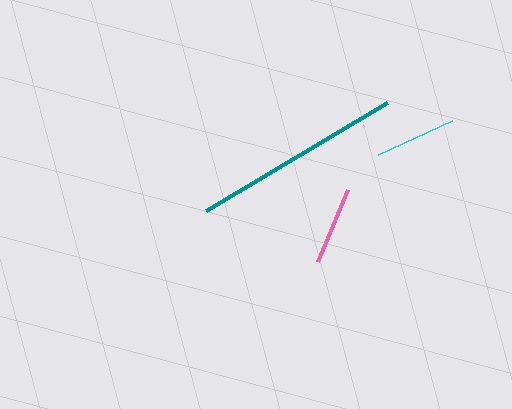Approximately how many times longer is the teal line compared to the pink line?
The teal line is approximately 2.7 times the length of the pink line.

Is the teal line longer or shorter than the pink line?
The teal line is longer than the pink line.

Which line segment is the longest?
The teal line is the longest at approximately 211 pixels.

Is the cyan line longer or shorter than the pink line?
The cyan line is longer than the pink line.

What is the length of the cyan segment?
The cyan segment is approximately 82 pixels long.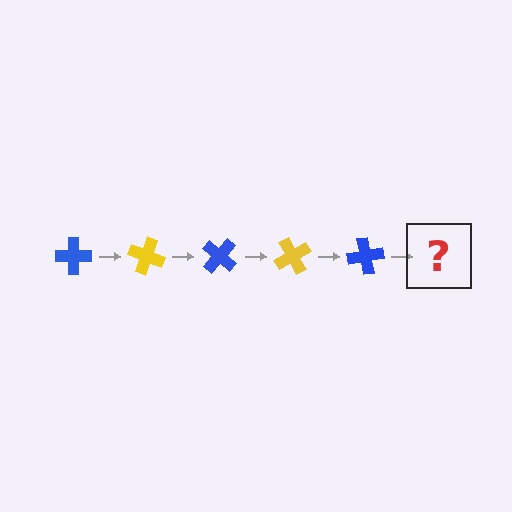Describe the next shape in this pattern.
It should be a yellow cross, rotated 100 degrees from the start.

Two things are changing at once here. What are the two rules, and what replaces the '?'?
The two rules are that it rotates 20 degrees each step and the color cycles through blue and yellow. The '?' should be a yellow cross, rotated 100 degrees from the start.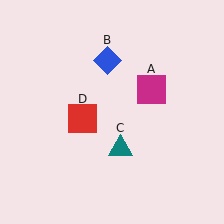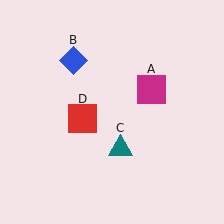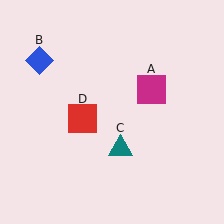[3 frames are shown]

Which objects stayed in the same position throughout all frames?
Magenta square (object A) and teal triangle (object C) and red square (object D) remained stationary.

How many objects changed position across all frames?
1 object changed position: blue diamond (object B).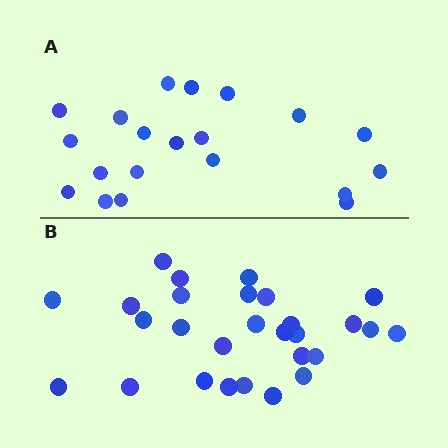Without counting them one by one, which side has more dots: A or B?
Region B (the bottom region) has more dots.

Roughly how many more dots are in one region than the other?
Region B has roughly 8 or so more dots than region A.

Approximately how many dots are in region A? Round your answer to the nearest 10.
About 20 dots.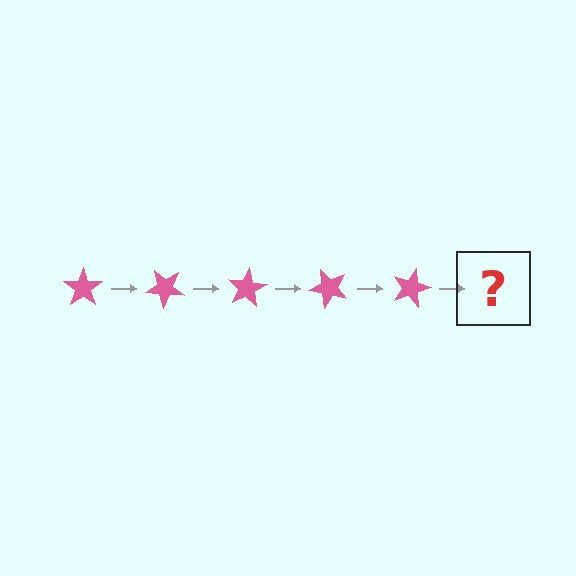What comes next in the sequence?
The next element should be a pink star rotated 200 degrees.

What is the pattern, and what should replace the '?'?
The pattern is that the star rotates 40 degrees each step. The '?' should be a pink star rotated 200 degrees.